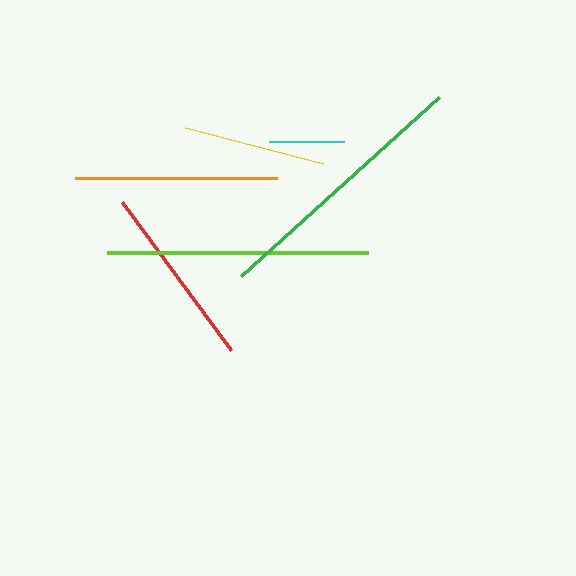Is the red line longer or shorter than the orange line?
The orange line is longer than the red line.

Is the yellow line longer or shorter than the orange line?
The orange line is longer than the yellow line.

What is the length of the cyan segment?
The cyan segment is approximately 75 pixels long.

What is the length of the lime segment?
The lime segment is approximately 261 pixels long.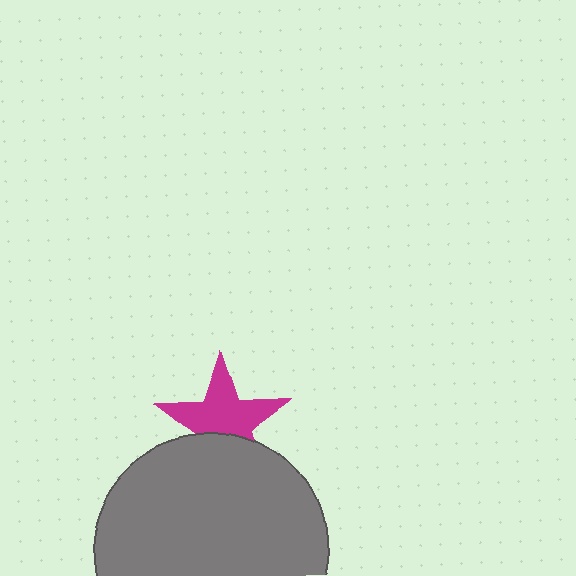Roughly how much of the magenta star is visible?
Most of it is visible (roughly 65%).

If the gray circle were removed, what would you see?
You would see the complete magenta star.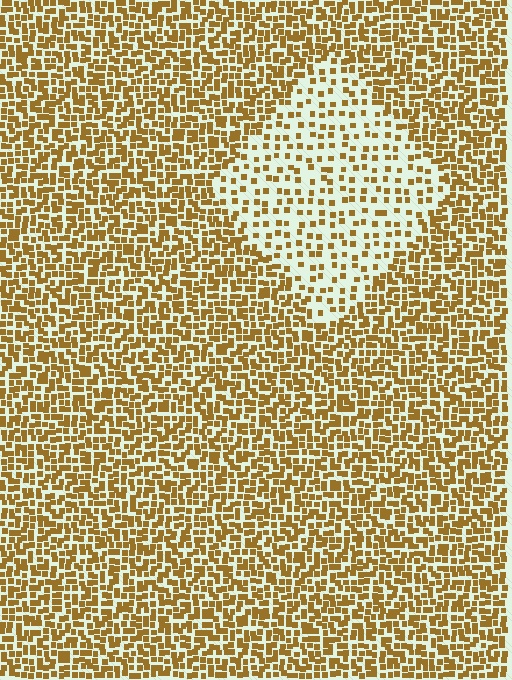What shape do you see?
I see a diamond.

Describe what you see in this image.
The image contains small brown elements arranged at two different densities. A diamond-shaped region is visible where the elements are less densely packed than the surrounding area.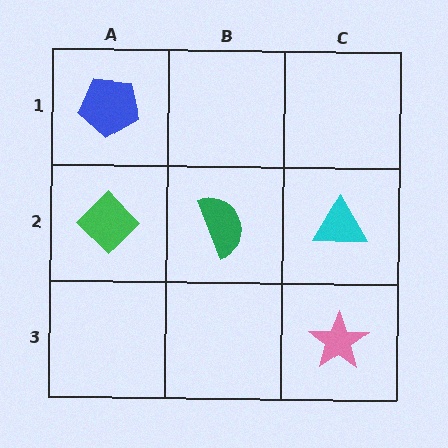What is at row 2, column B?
A green semicircle.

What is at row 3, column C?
A pink star.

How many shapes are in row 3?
1 shape.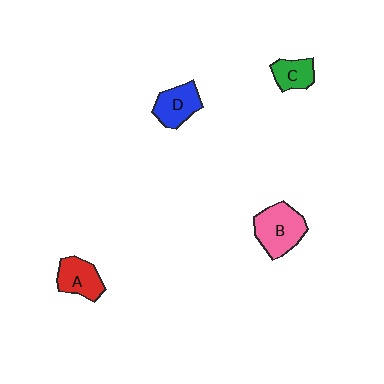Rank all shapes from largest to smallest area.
From largest to smallest: B (pink), D (blue), A (red), C (green).